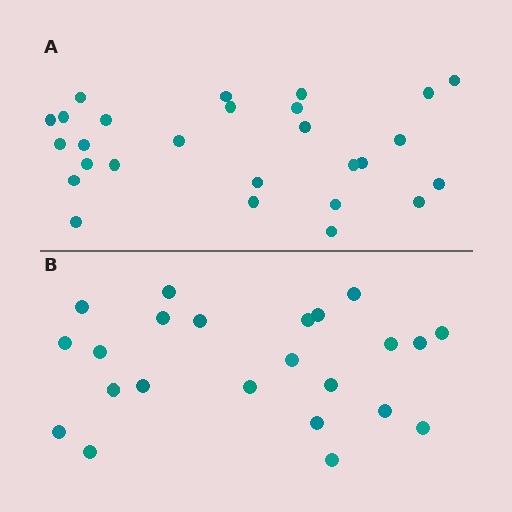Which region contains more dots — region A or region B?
Region A (the top region) has more dots.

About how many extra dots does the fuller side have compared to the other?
Region A has about 4 more dots than region B.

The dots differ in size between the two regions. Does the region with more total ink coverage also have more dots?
No. Region B has more total ink coverage because its dots are larger, but region A actually contains more individual dots. Total area can be misleading — the number of items is what matters here.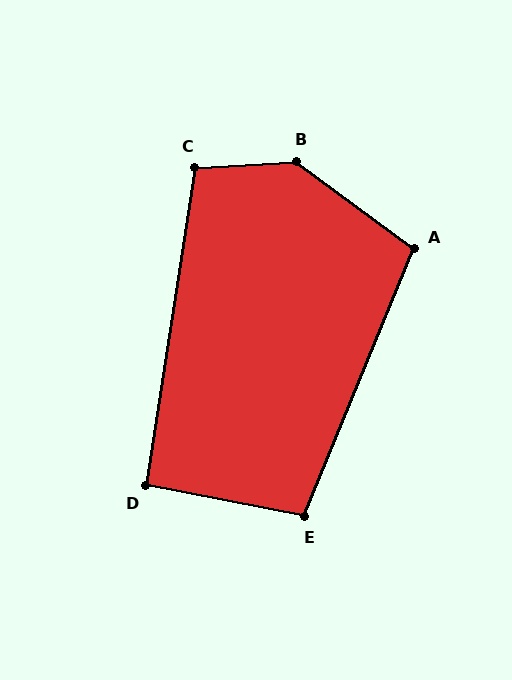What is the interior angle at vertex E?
Approximately 102 degrees (obtuse).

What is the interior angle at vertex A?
Approximately 104 degrees (obtuse).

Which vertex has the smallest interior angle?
D, at approximately 92 degrees.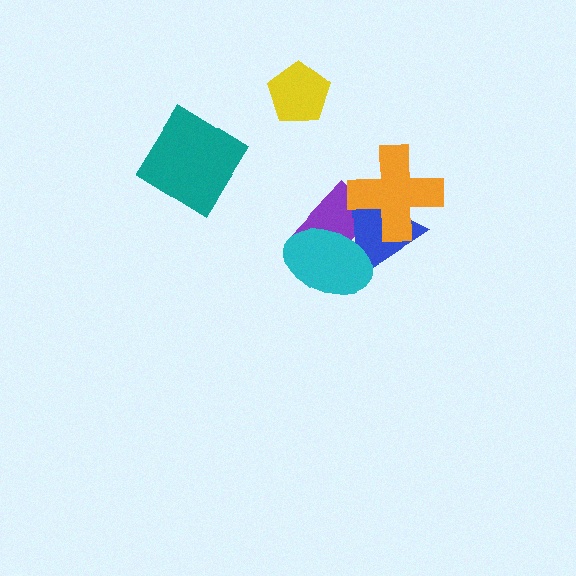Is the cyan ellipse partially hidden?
No, no other shape covers it.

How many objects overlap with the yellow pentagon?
0 objects overlap with the yellow pentagon.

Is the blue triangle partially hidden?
Yes, it is partially covered by another shape.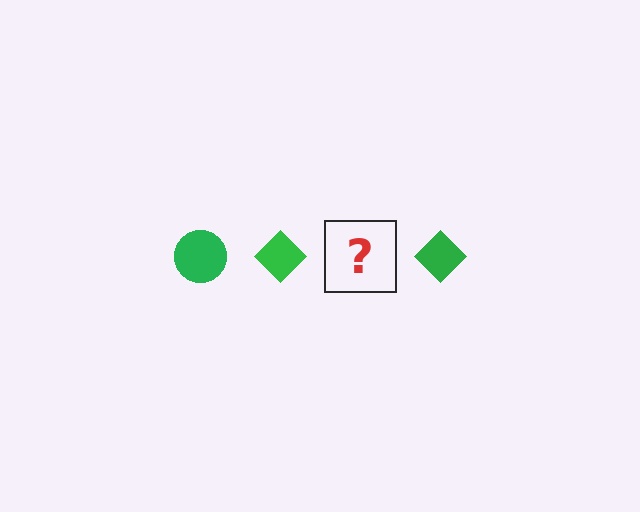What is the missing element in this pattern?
The missing element is a green circle.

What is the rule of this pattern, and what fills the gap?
The rule is that the pattern cycles through circle, diamond shapes in green. The gap should be filled with a green circle.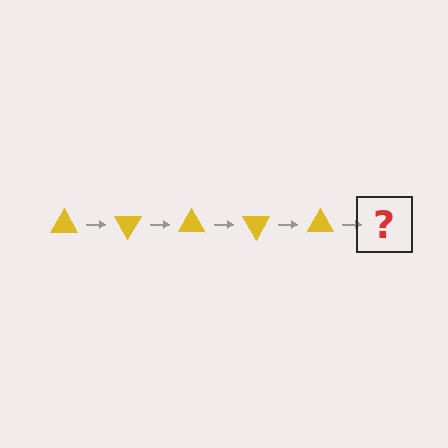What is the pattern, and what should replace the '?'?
The pattern is that the triangle rotates 60 degrees each step. The '?' should be a yellow triangle rotated 300 degrees.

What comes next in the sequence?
The next element should be a yellow triangle rotated 300 degrees.